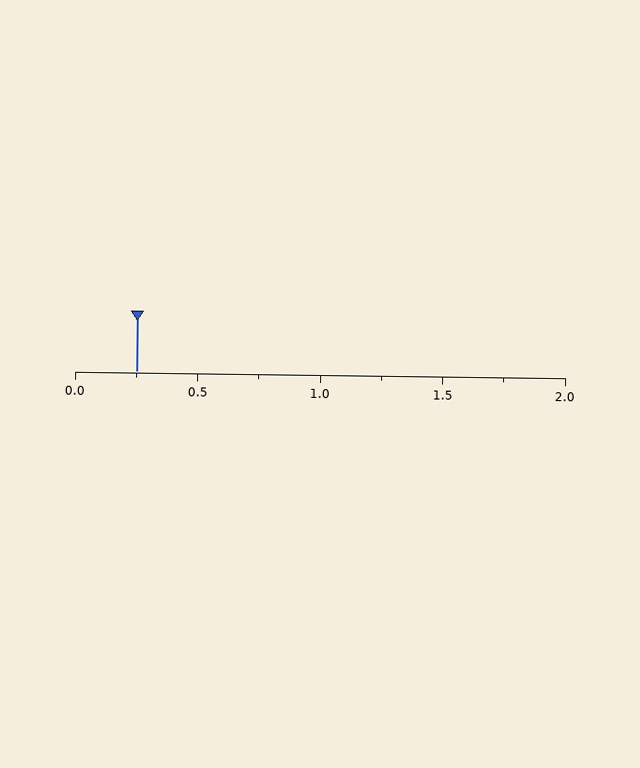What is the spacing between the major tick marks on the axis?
The major ticks are spaced 0.5 apart.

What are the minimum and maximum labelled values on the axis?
The axis runs from 0.0 to 2.0.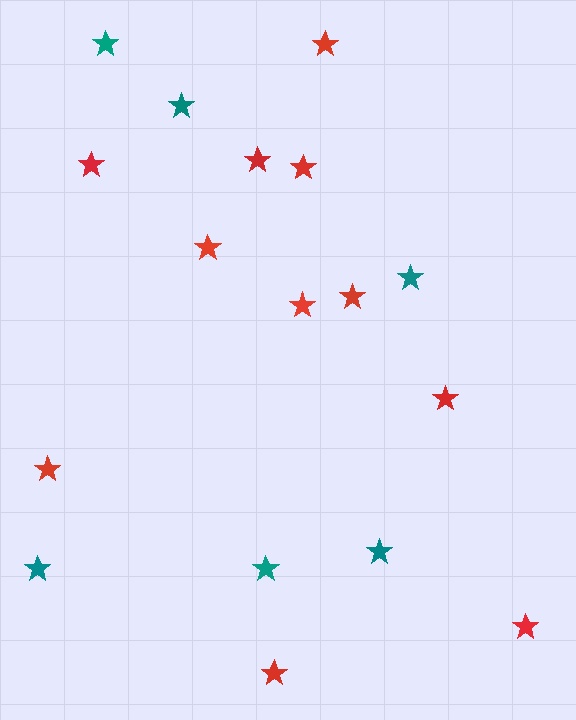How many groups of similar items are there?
There are 2 groups: one group of red stars (11) and one group of teal stars (6).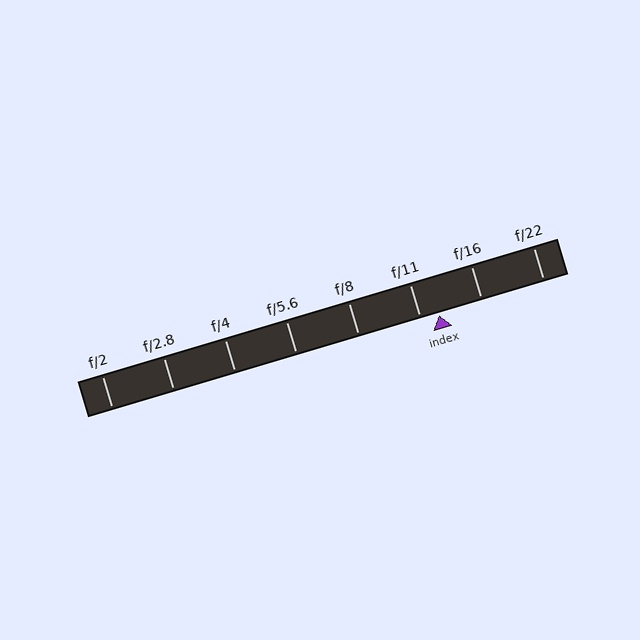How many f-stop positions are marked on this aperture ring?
There are 8 f-stop positions marked.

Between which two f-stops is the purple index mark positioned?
The index mark is between f/11 and f/16.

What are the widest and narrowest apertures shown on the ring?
The widest aperture shown is f/2 and the narrowest is f/22.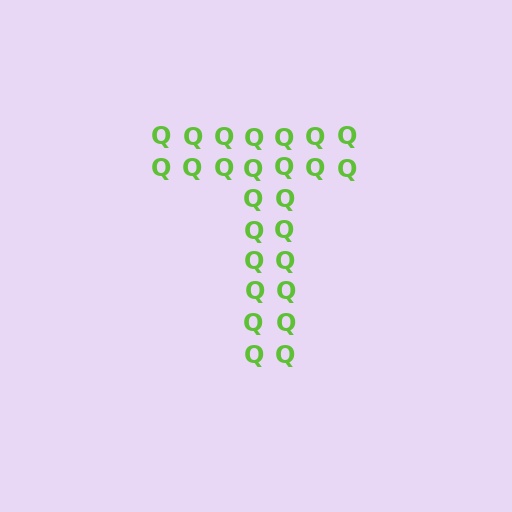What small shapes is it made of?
It is made of small letter Q's.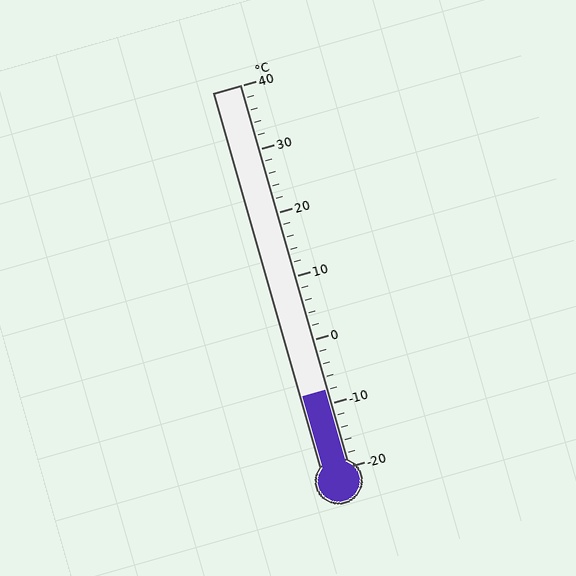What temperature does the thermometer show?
The thermometer shows approximately -8°C.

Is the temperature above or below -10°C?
The temperature is above -10°C.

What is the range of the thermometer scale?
The thermometer scale ranges from -20°C to 40°C.